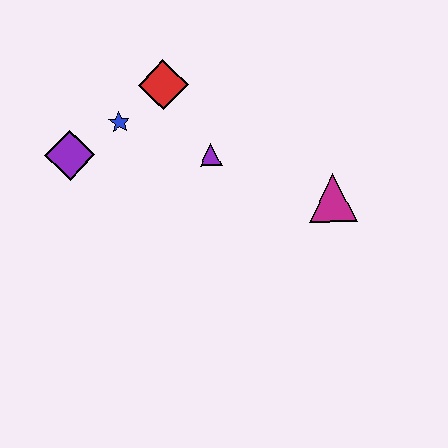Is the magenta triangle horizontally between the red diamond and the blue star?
No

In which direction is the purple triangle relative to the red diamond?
The purple triangle is below the red diamond.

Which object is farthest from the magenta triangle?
The purple diamond is farthest from the magenta triangle.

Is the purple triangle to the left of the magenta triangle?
Yes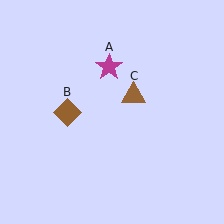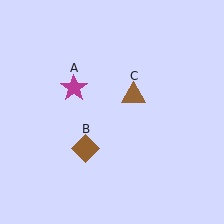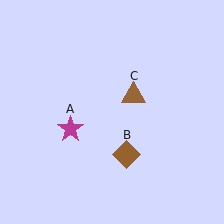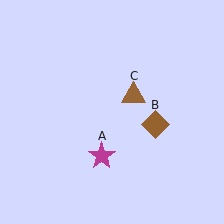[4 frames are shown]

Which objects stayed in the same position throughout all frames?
Brown triangle (object C) remained stationary.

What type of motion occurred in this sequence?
The magenta star (object A), brown diamond (object B) rotated counterclockwise around the center of the scene.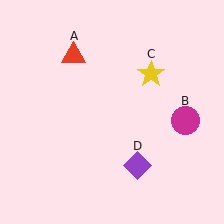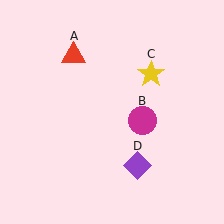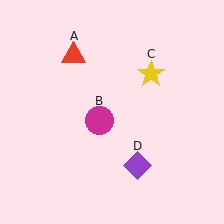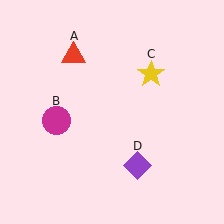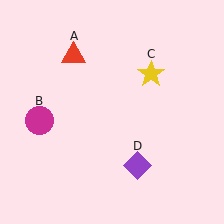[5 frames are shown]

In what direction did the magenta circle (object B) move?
The magenta circle (object B) moved left.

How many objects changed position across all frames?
1 object changed position: magenta circle (object B).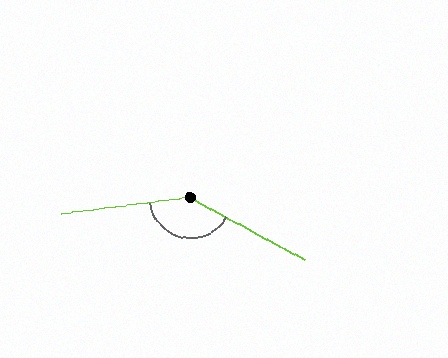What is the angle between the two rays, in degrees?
Approximately 144 degrees.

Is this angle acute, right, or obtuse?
It is obtuse.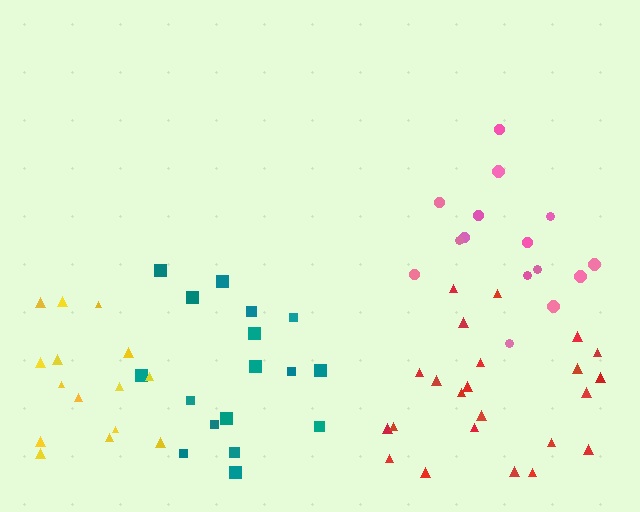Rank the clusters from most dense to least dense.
red, pink, yellow, teal.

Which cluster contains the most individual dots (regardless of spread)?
Red (23).